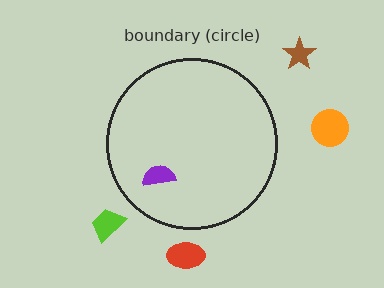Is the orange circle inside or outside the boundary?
Outside.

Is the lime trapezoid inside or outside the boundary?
Outside.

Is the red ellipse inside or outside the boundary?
Outside.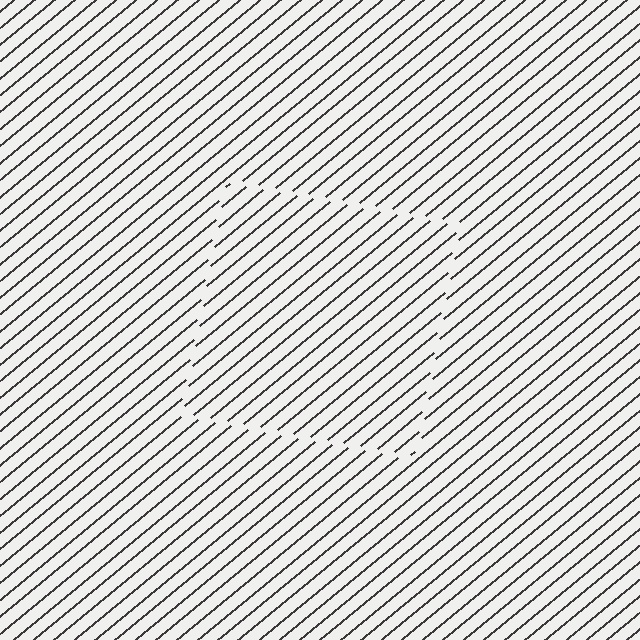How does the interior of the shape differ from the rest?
The interior of the shape contains the same grating, shifted by half a period — the contour is defined by the phase discontinuity where line-ends from the inner and outer gratings abut.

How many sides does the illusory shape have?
4 sides — the line-ends trace a square.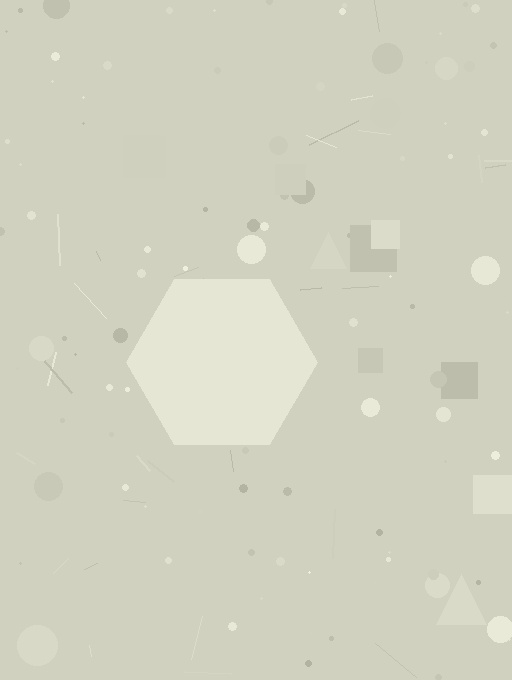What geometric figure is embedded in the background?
A hexagon is embedded in the background.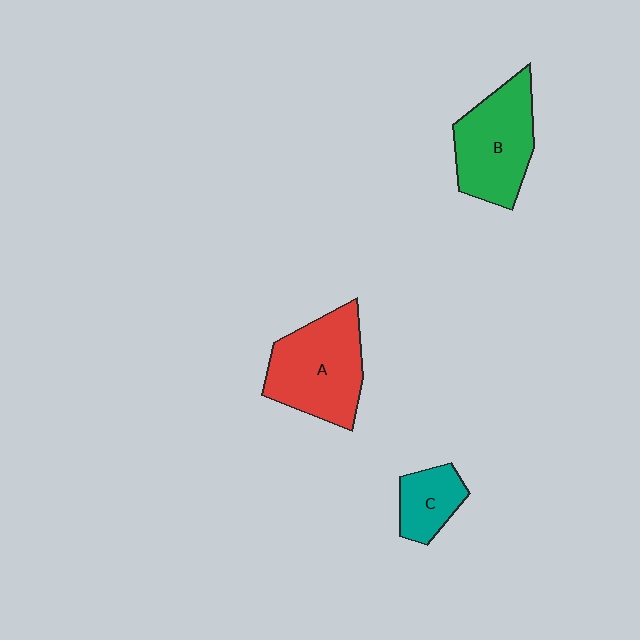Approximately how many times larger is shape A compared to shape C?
Approximately 2.2 times.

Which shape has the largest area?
Shape A (red).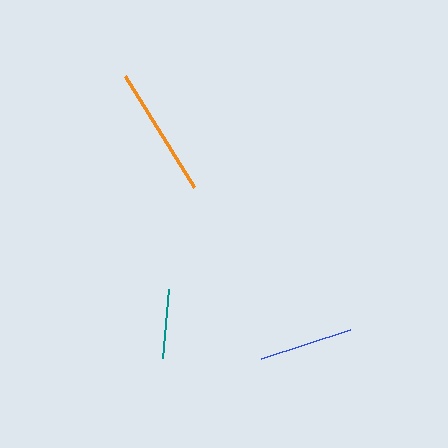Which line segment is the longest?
The orange line is the longest at approximately 131 pixels.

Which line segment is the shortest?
The teal line is the shortest at approximately 70 pixels.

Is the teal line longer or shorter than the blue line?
The blue line is longer than the teal line.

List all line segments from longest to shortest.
From longest to shortest: orange, blue, teal.